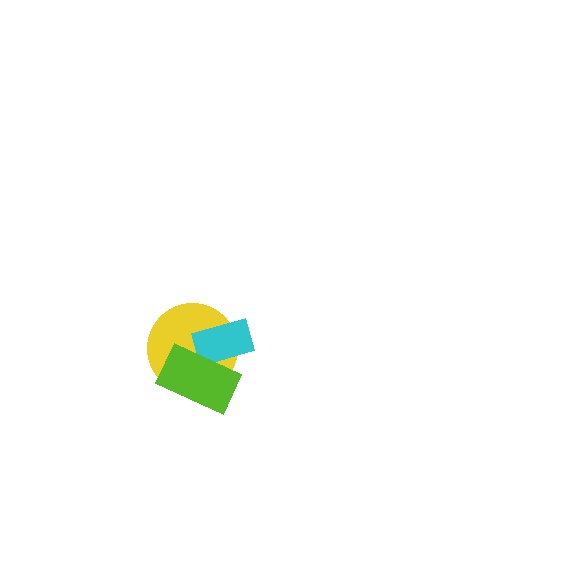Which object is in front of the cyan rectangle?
The lime rectangle is in front of the cyan rectangle.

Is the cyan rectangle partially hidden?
Yes, it is partially covered by another shape.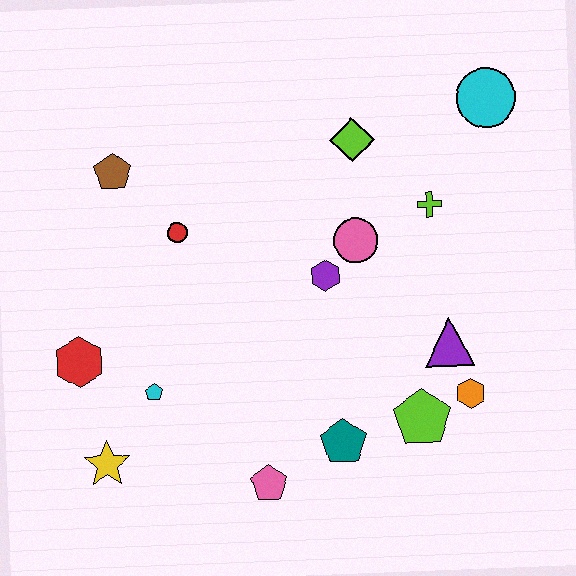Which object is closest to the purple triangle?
The orange hexagon is closest to the purple triangle.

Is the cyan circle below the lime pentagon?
No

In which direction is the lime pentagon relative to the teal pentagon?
The lime pentagon is to the right of the teal pentagon.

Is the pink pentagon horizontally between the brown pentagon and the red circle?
No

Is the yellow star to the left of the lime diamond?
Yes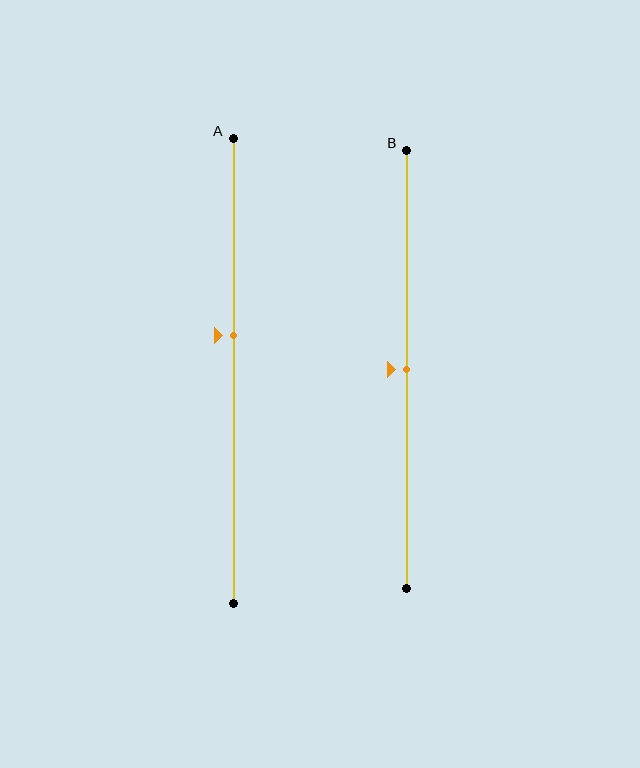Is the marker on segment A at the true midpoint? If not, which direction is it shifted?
No, the marker on segment A is shifted upward by about 8% of the segment length.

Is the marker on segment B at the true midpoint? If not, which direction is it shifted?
Yes, the marker on segment B is at the true midpoint.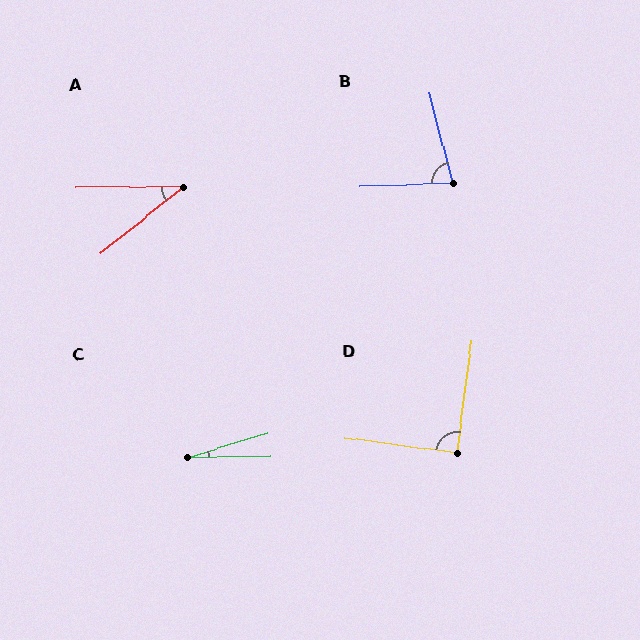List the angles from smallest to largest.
C (16°), A (38°), B (77°), D (90°).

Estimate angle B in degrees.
Approximately 77 degrees.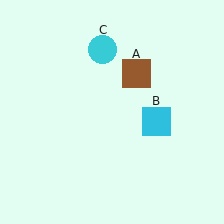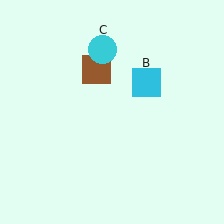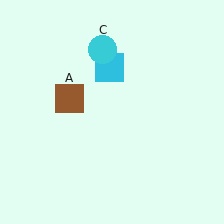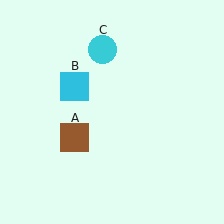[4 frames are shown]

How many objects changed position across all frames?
2 objects changed position: brown square (object A), cyan square (object B).